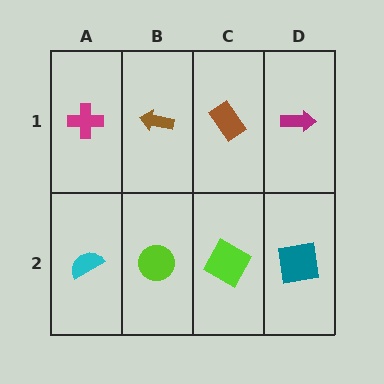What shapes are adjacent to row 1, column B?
A lime circle (row 2, column B), a magenta cross (row 1, column A), a brown rectangle (row 1, column C).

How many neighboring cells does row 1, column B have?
3.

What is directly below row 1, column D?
A teal square.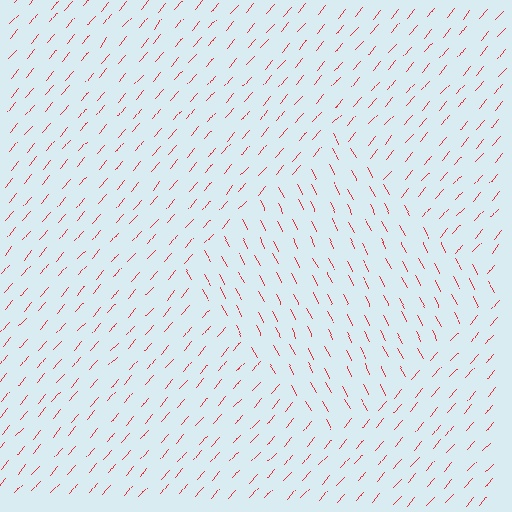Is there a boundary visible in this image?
Yes, there is a texture boundary formed by a change in line orientation.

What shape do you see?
I see a diamond.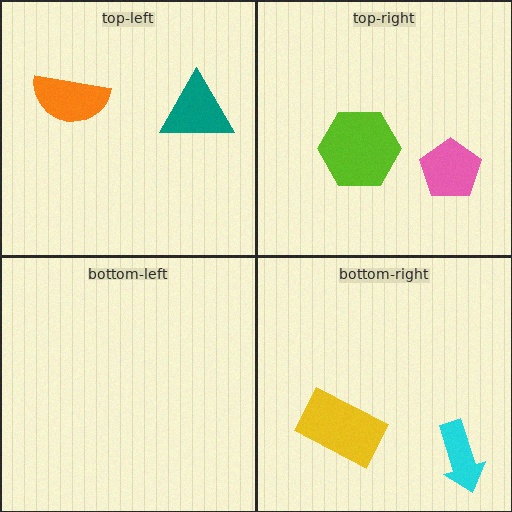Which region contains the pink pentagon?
The top-right region.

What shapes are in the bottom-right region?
The cyan arrow, the yellow rectangle.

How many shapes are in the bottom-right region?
2.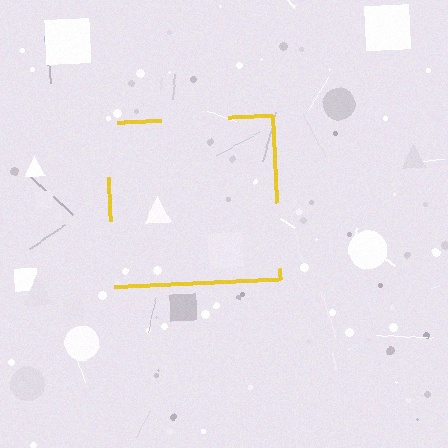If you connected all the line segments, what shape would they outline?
They would outline a square.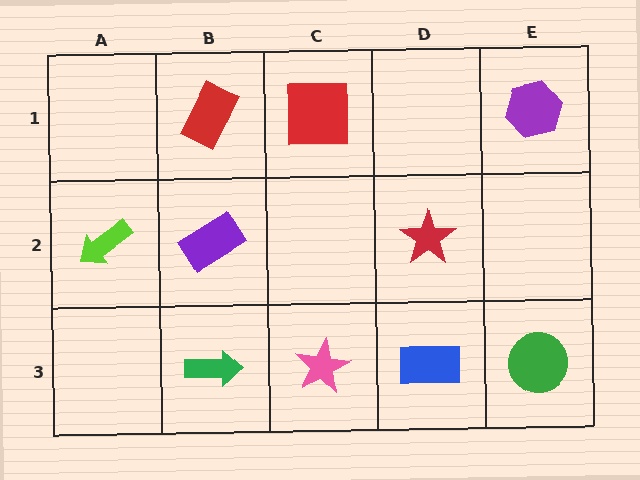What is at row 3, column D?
A blue rectangle.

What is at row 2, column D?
A red star.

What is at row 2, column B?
A purple rectangle.